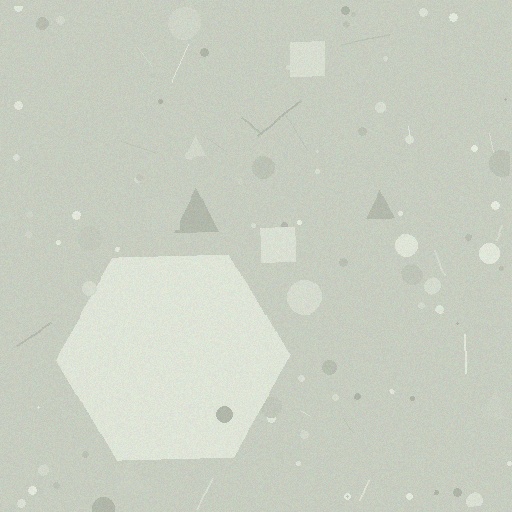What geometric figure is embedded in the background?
A hexagon is embedded in the background.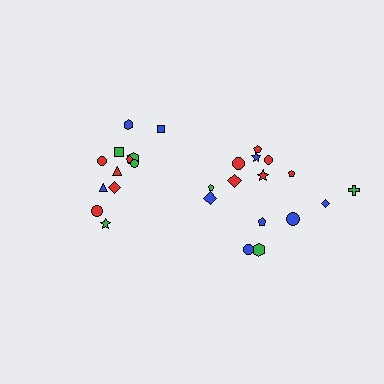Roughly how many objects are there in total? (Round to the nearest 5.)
Roughly 25 objects in total.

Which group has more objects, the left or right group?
The right group.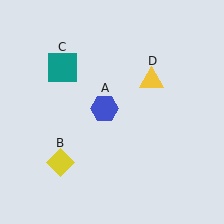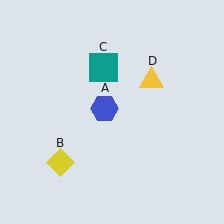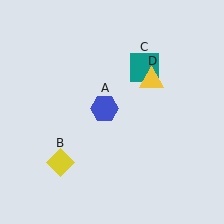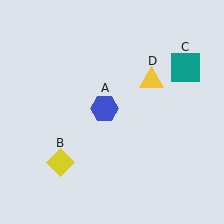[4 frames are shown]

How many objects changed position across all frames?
1 object changed position: teal square (object C).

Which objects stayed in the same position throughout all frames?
Blue hexagon (object A) and yellow diamond (object B) and yellow triangle (object D) remained stationary.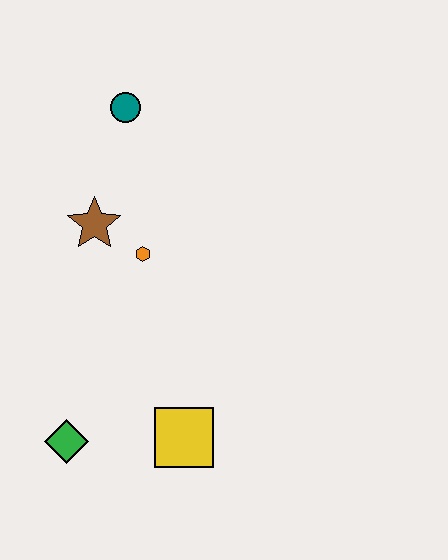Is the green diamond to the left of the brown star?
Yes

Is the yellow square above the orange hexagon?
No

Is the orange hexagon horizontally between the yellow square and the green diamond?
Yes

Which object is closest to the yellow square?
The green diamond is closest to the yellow square.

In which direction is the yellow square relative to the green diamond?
The yellow square is to the right of the green diamond.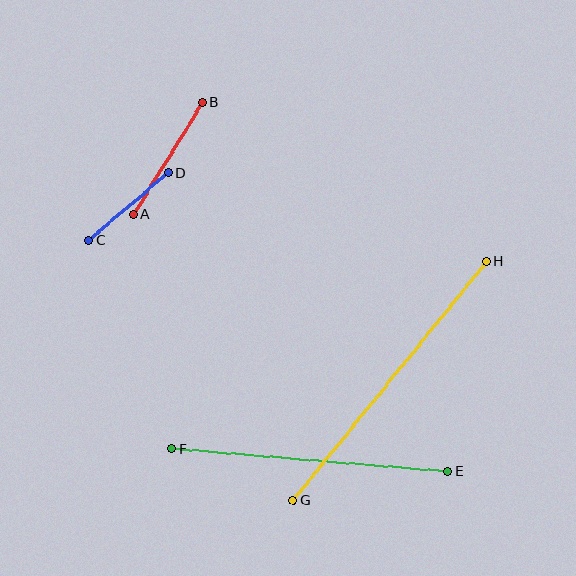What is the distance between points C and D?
The distance is approximately 105 pixels.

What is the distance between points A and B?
The distance is approximately 132 pixels.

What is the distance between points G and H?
The distance is approximately 307 pixels.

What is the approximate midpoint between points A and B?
The midpoint is at approximately (168, 158) pixels.